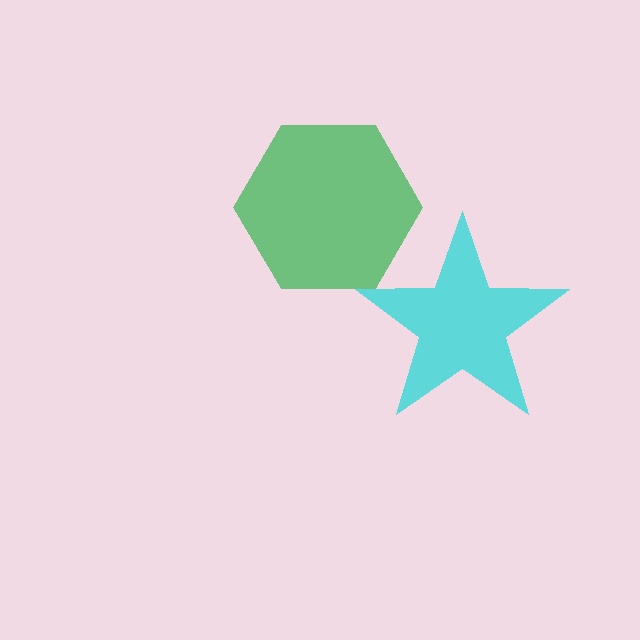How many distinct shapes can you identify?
There are 2 distinct shapes: a cyan star, a green hexagon.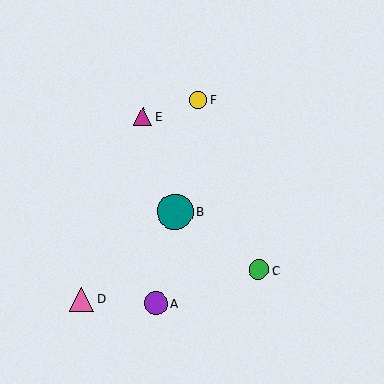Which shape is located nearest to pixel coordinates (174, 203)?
The teal circle (labeled B) at (175, 211) is nearest to that location.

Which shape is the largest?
The teal circle (labeled B) is the largest.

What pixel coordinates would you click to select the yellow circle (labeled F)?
Click at (198, 100) to select the yellow circle F.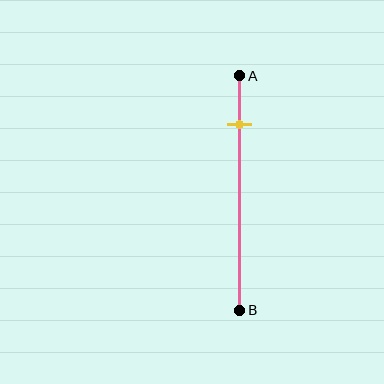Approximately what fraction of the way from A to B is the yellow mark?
The yellow mark is approximately 20% of the way from A to B.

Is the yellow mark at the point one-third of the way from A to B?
No, the mark is at about 20% from A, not at the 33% one-third point.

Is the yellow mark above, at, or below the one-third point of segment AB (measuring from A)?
The yellow mark is above the one-third point of segment AB.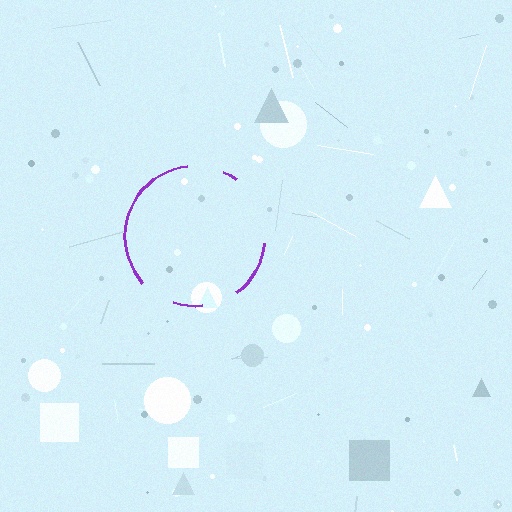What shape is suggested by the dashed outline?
The dashed outline suggests a circle.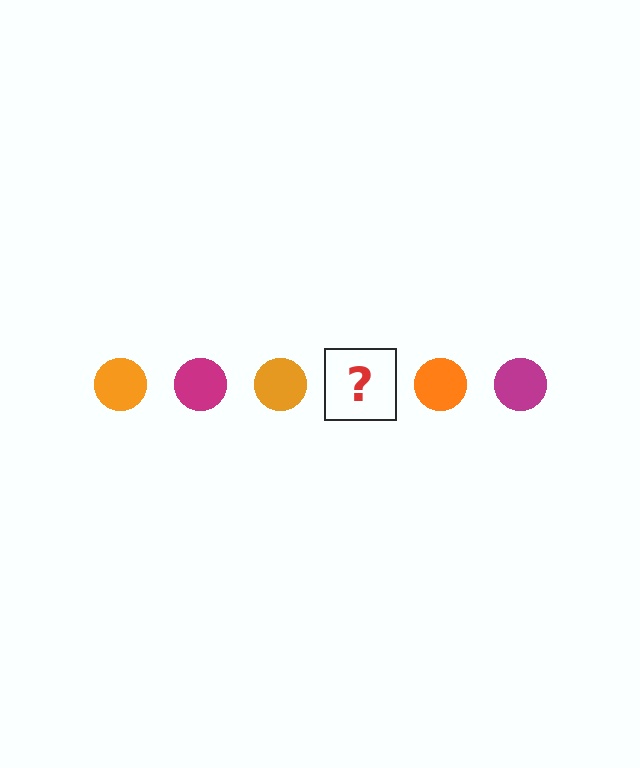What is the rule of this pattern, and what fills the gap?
The rule is that the pattern cycles through orange, magenta circles. The gap should be filled with a magenta circle.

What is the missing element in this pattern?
The missing element is a magenta circle.